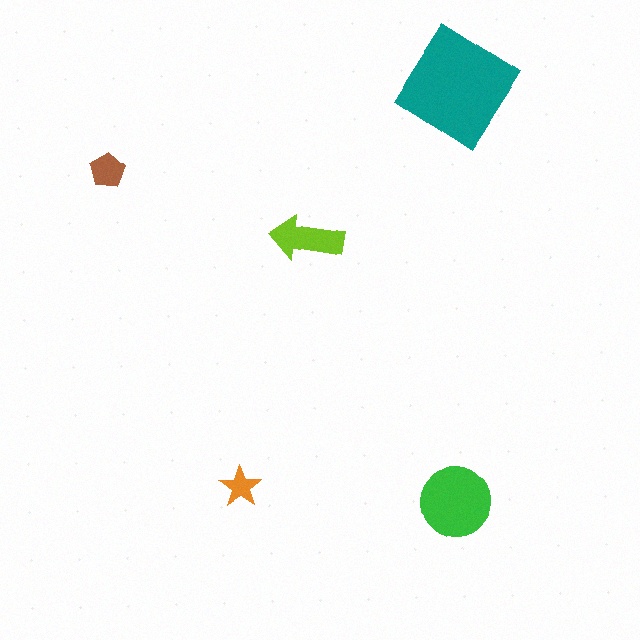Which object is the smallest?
The orange star.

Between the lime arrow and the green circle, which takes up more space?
The green circle.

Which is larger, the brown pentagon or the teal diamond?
The teal diamond.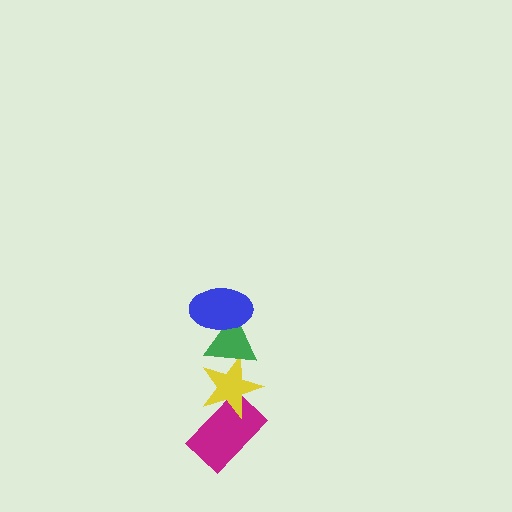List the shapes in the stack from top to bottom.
From top to bottom: the blue ellipse, the green triangle, the yellow star, the magenta rectangle.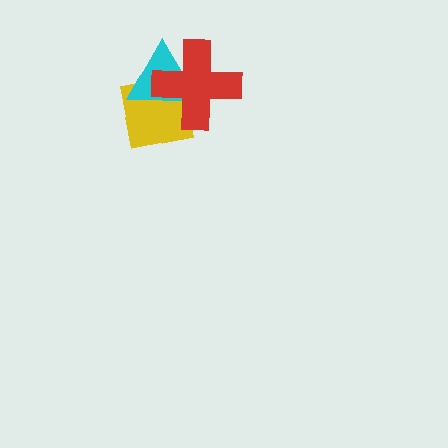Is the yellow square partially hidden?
Yes, it is partially covered by another shape.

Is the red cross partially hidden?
No, no other shape covers it.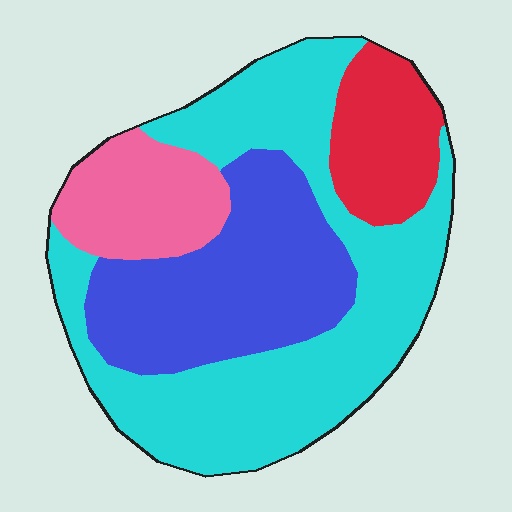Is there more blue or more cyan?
Cyan.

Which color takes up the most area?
Cyan, at roughly 45%.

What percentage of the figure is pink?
Pink takes up about one eighth (1/8) of the figure.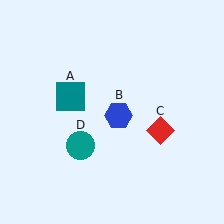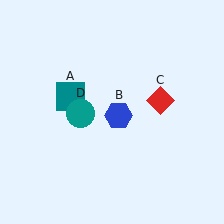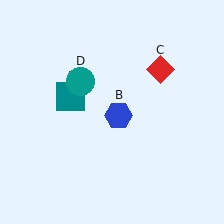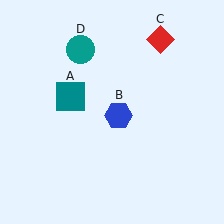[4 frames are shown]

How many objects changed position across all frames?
2 objects changed position: red diamond (object C), teal circle (object D).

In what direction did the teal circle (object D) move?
The teal circle (object D) moved up.